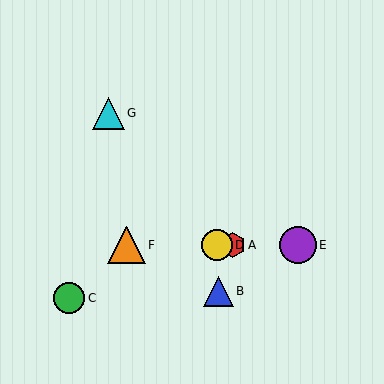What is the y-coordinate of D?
Object D is at y≈245.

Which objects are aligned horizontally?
Objects A, D, E, F are aligned horizontally.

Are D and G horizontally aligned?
No, D is at y≈245 and G is at y≈113.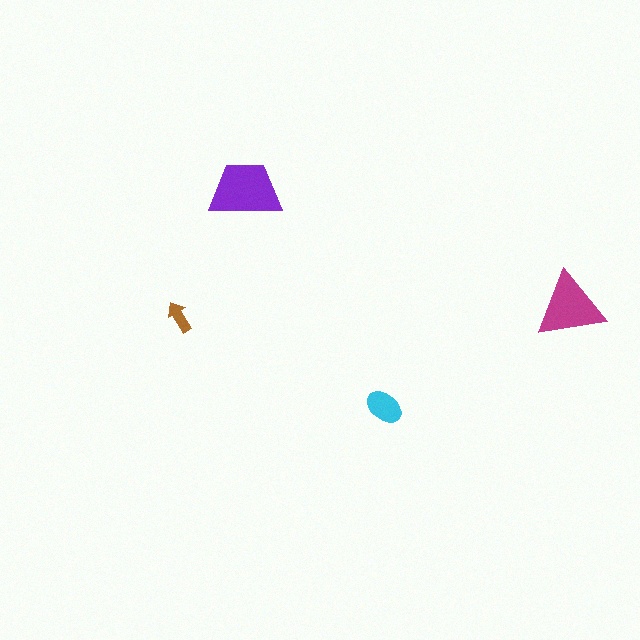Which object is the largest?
The purple trapezoid.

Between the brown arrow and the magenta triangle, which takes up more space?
The magenta triangle.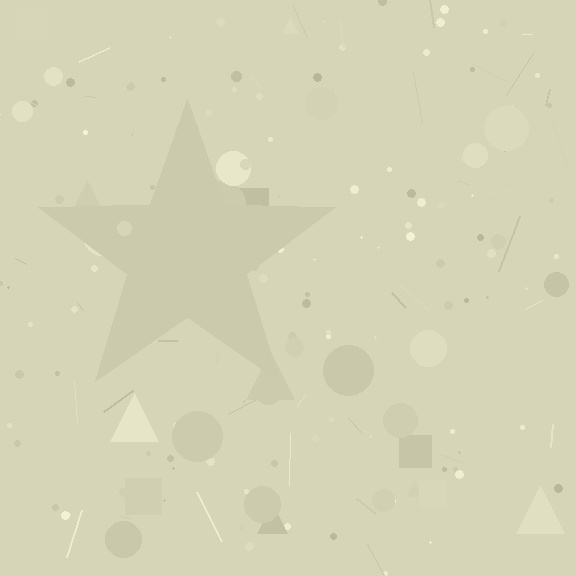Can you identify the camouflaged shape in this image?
The camouflaged shape is a star.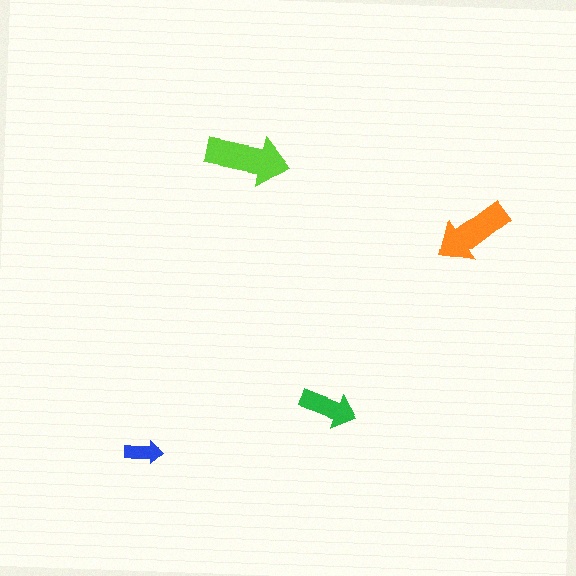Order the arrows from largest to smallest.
the lime one, the orange one, the green one, the blue one.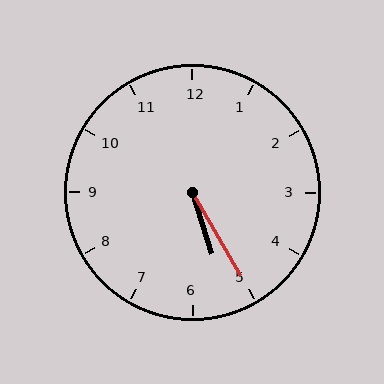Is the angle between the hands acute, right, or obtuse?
It is acute.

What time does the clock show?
5:25.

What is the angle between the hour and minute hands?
Approximately 12 degrees.